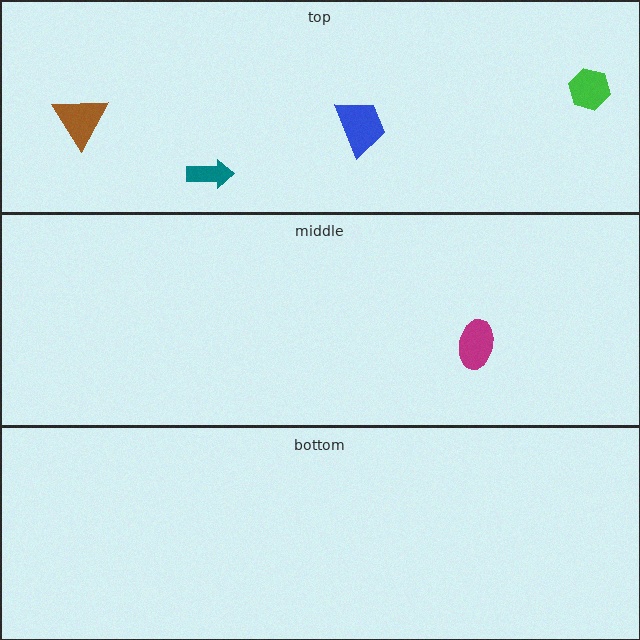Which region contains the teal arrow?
The top region.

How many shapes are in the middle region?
1.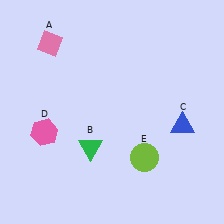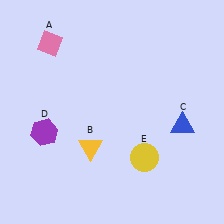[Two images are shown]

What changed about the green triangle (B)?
In Image 1, B is green. In Image 2, it changed to yellow.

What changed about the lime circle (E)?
In Image 1, E is lime. In Image 2, it changed to yellow.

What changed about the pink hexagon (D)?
In Image 1, D is pink. In Image 2, it changed to purple.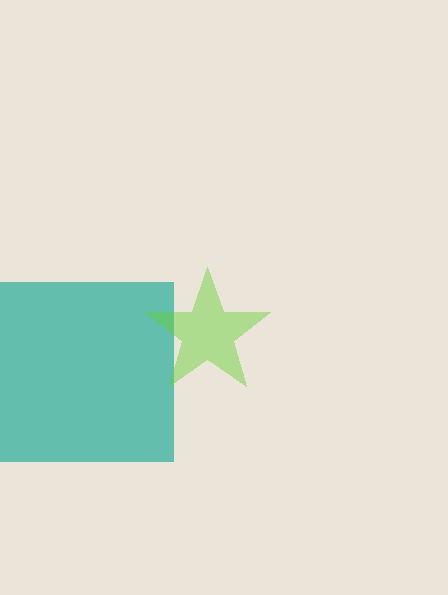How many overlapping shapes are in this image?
There are 2 overlapping shapes in the image.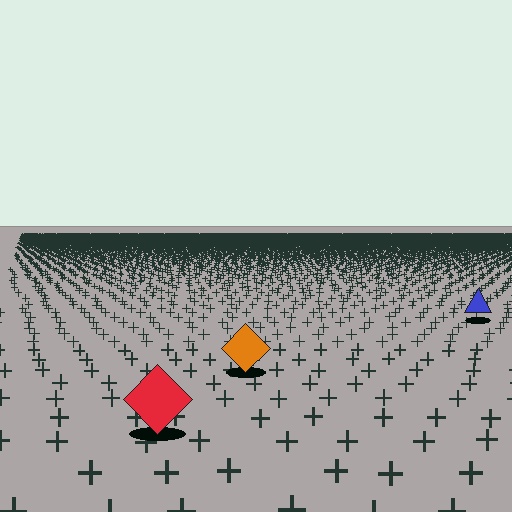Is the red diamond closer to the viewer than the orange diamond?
Yes. The red diamond is closer — you can tell from the texture gradient: the ground texture is coarser near it.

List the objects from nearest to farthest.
From nearest to farthest: the red diamond, the orange diamond, the blue triangle.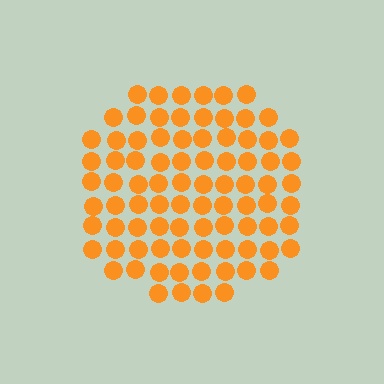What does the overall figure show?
The overall figure shows a circle.